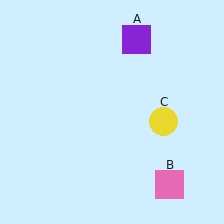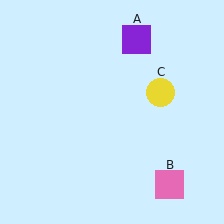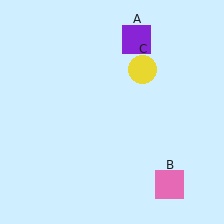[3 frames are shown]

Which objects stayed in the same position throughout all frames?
Purple square (object A) and pink square (object B) remained stationary.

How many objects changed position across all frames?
1 object changed position: yellow circle (object C).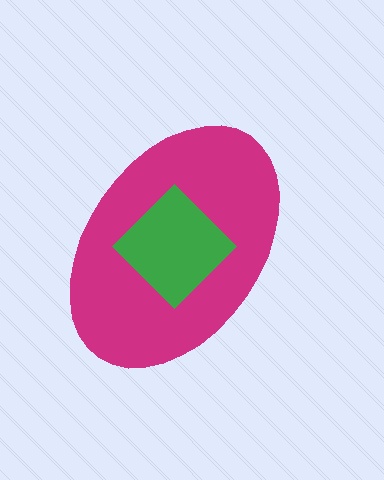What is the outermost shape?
The magenta ellipse.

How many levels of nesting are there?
2.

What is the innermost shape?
The green diamond.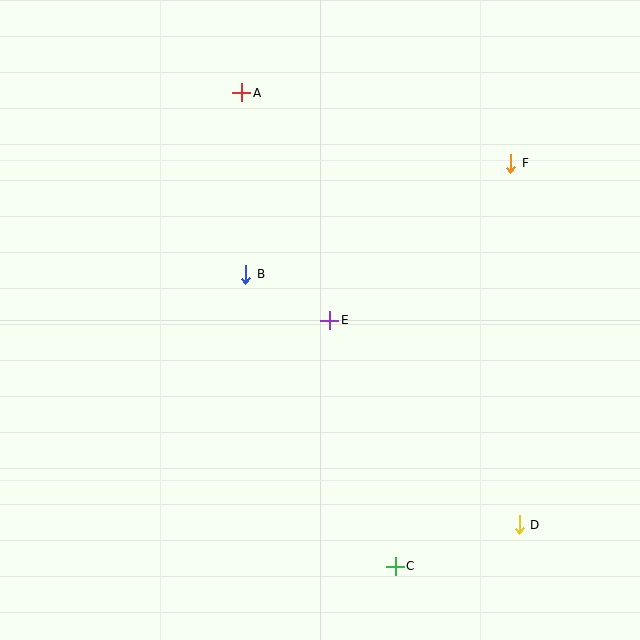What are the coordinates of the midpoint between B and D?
The midpoint between B and D is at (382, 400).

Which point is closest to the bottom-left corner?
Point C is closest to the bottom-left corner.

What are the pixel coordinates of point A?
Point A is at (242, 93).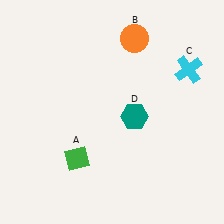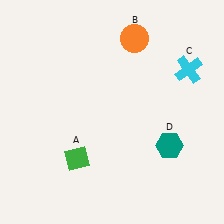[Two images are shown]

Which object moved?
The teal hexagon (D) moved right.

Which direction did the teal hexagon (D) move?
The teal hexagon (D) moved right.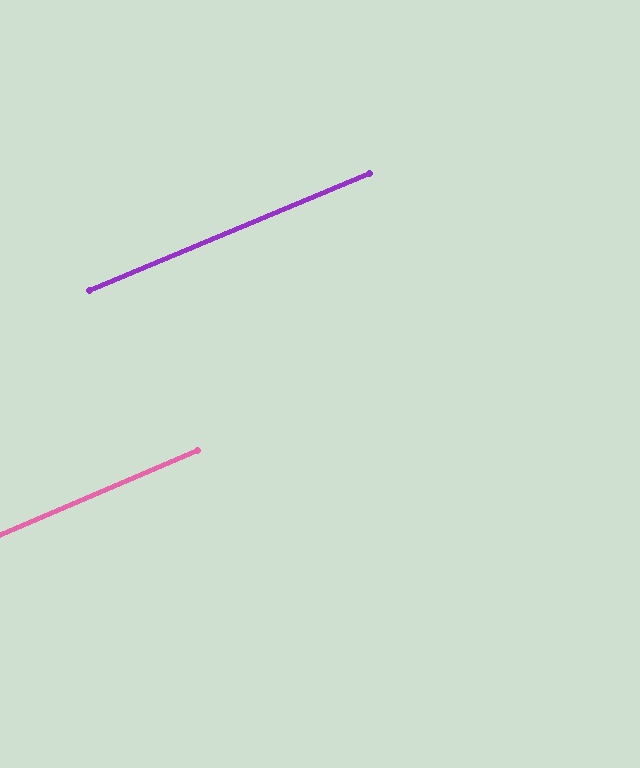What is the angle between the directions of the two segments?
Approximately 1 degree.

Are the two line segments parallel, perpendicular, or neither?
Parallel — their directions differ by only 0.7°.